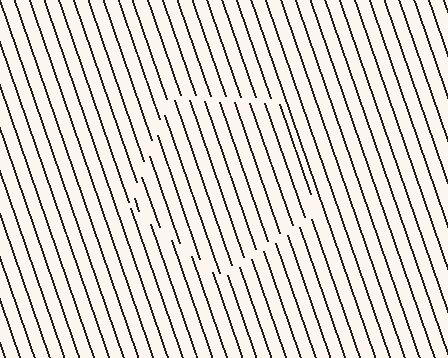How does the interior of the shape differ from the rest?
The interior of the shape contains the same grating, shifted by half a period — the contour is defined by the phase discontinuity where line-ends from the inner and outer gratings abut.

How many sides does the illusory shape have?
5 sides — the line-ends trace a pentagon.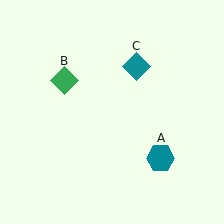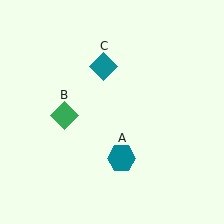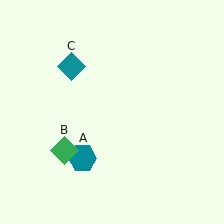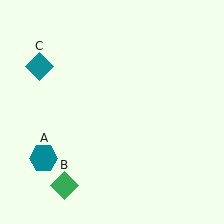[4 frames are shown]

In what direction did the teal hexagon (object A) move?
The teal hexagon (object A) moved left.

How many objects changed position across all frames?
3 objects changed position: teal hexagon (object A), green diamond (object B), teal diamond (object C).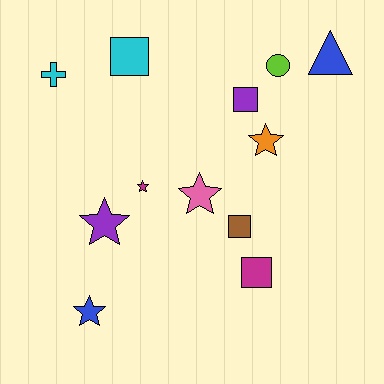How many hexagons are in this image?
There are no hexagons.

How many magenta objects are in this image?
There are 2 magenta objects.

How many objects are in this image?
There are 12 objects.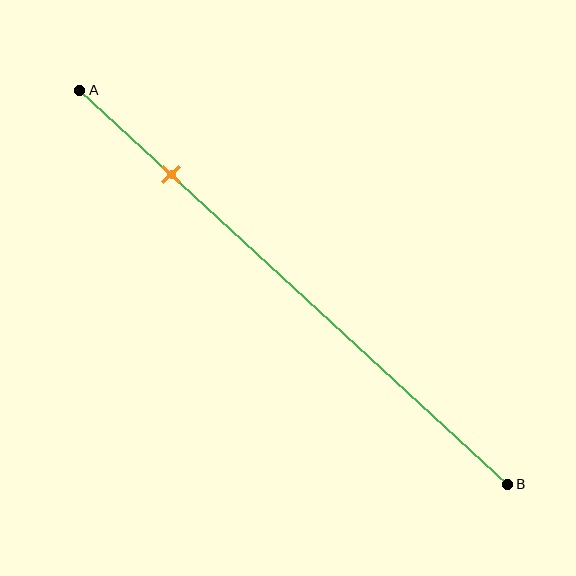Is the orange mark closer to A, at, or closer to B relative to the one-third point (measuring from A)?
The orange mark is closer to point A than the one-third point of segment AB.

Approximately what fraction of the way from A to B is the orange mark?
The orange mark is approximately 20% of the way from A to B.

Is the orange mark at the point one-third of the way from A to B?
No, the mark is at about 20% from A, not at the 33% one-third point.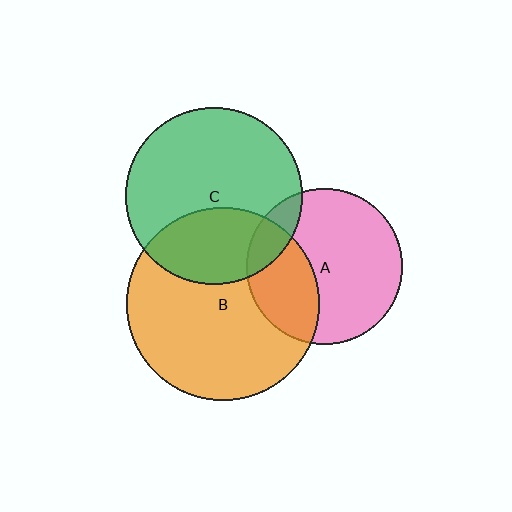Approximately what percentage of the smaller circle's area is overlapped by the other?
Approximately 15%.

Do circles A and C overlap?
Yes.